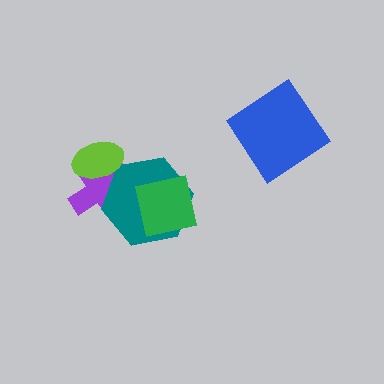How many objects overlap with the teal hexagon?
3 objects overlap with the teal hexagon.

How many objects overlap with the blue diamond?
0 objects overlap with the blue diamond.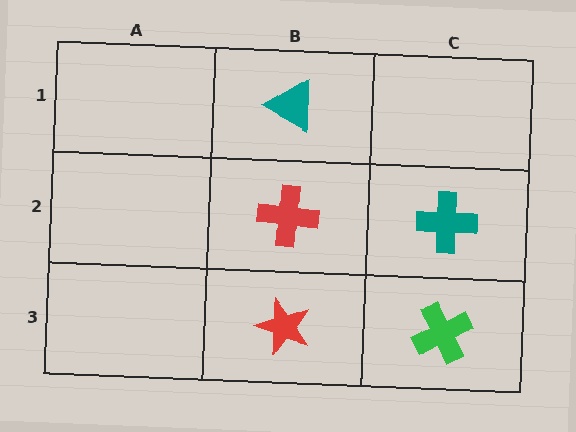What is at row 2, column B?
A red cross.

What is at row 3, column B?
A red star.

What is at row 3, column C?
A green cross.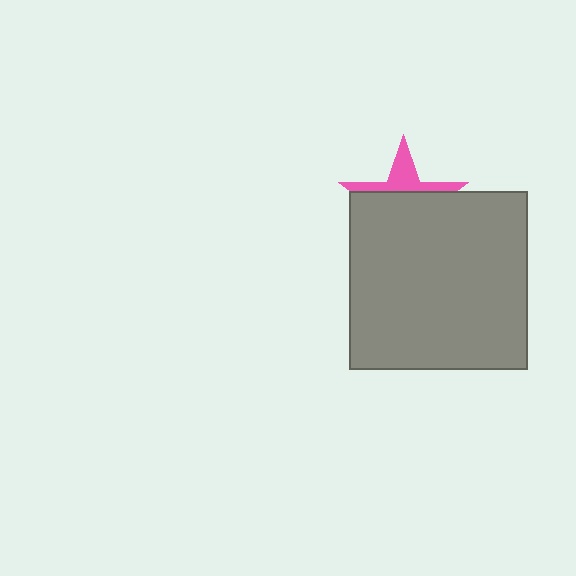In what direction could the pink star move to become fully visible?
The pink star could move up. That would shift it out from behind the gray square entirely.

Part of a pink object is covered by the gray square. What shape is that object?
It is a star.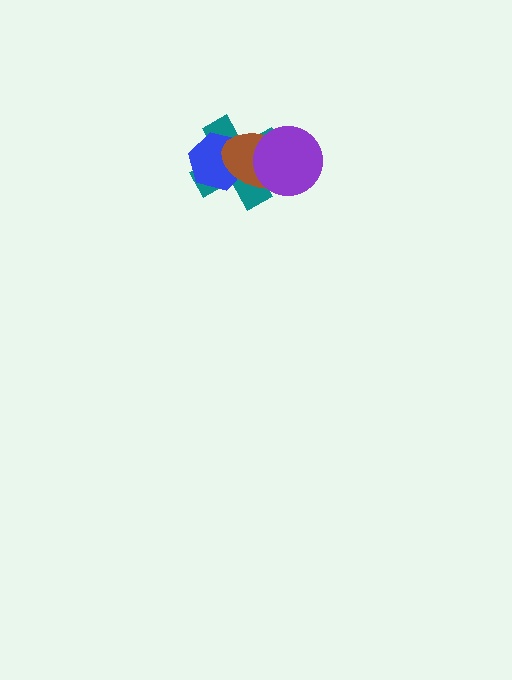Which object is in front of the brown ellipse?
The purple circle is in front of the brown ellipse.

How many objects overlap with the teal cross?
3 objects overlap with the teal cross.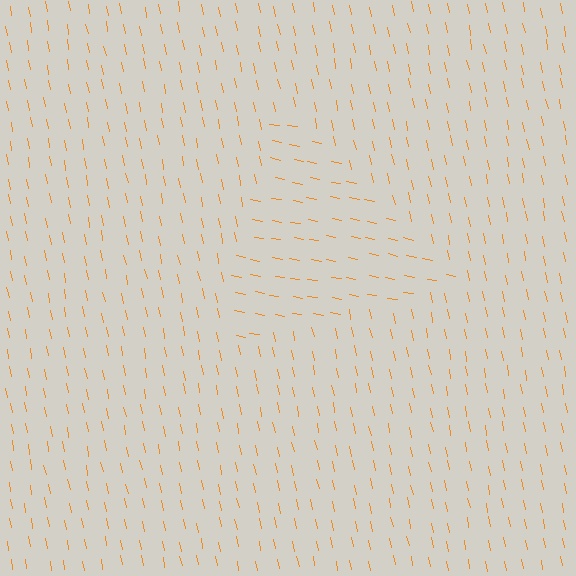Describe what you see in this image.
The image is filled with small orange line segments. A triangle region in the image has lines oriented differently from the surrounding lines, creating a visible texture boundary.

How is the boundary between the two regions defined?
The boundary is defined purely by a change in line orientation (approximately 68 degrees difference). All lines are the same color and thickness.